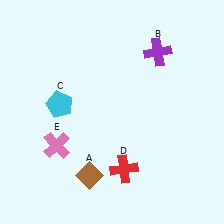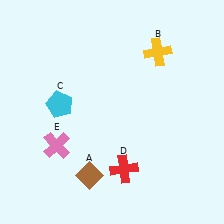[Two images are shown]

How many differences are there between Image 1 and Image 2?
There is 1 difference between the two images.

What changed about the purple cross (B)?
In Image 1, B is purple. In Image 2, it changed to yellow.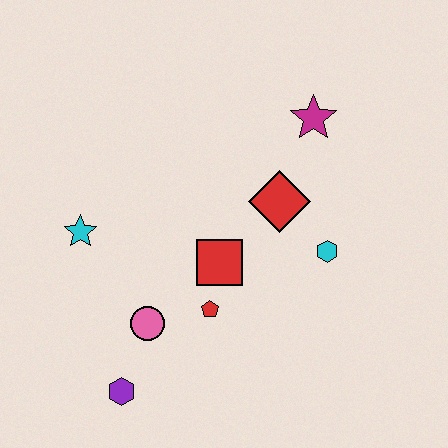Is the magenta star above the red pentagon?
Yes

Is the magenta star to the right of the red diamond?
Yes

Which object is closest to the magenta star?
The red diamond is closest to the magenta star.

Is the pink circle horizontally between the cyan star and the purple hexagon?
No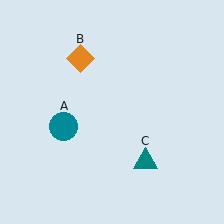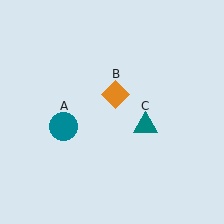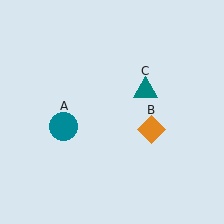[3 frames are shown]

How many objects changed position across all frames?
2 objects changed position: orange diamond (object B), teal triangle (object C).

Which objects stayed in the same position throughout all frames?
Teal circle (object A) remained stationary.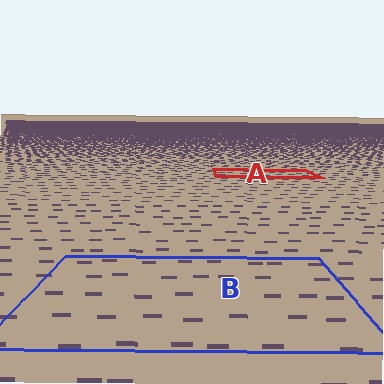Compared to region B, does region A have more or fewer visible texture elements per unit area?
Region A has more texture elements per unit area — they are packed more densely because it is farther away.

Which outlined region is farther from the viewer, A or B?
Region A is farther from the viewer — the texture elements inside it appear smaller and more densely packed.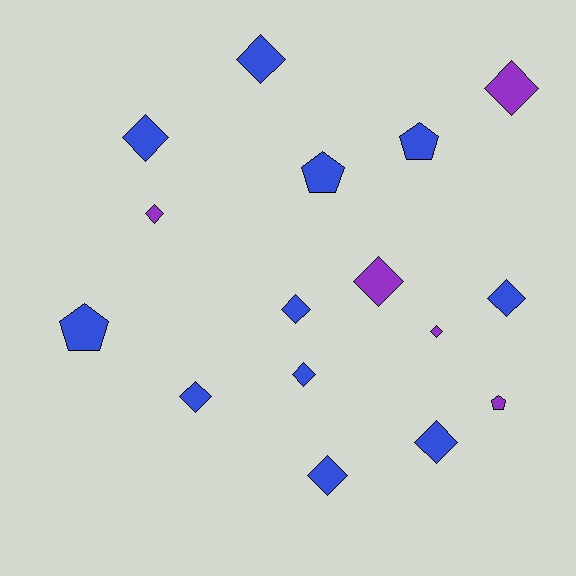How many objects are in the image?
There are 16 objects.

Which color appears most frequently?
Blue, with 11 objects.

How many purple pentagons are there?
There is 1 purple pentagon.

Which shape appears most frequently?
Diamond, with 12 objects.